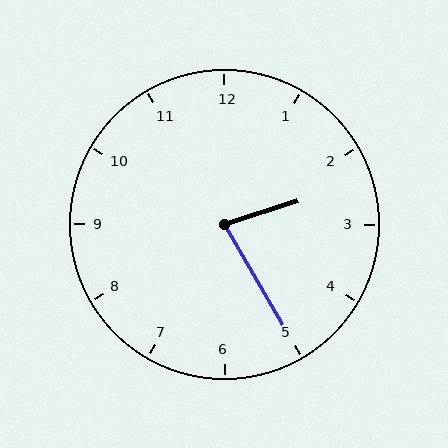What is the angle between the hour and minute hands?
Approximately 78 degrees.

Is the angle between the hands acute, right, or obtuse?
It is acute.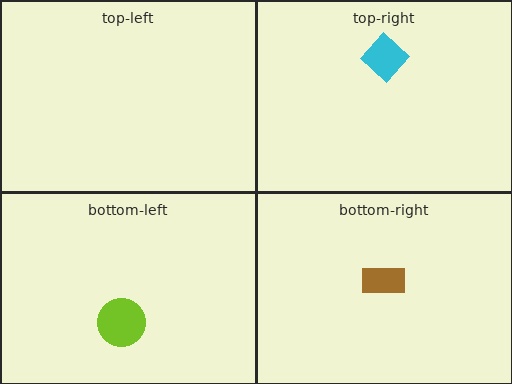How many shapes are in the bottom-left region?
1.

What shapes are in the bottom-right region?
The brown rectangle.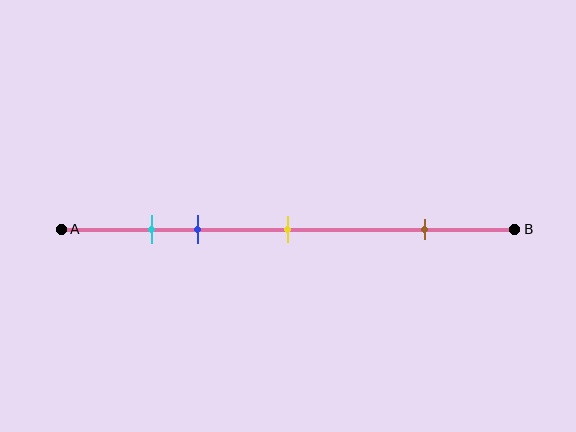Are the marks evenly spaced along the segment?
No, the marks are not evenly spaced.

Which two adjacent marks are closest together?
The cyan and blue marks are the closest adjacent pair.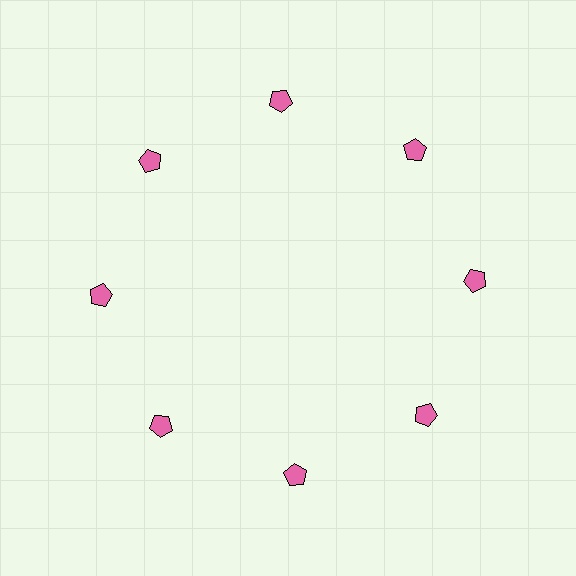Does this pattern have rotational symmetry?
Yes, this pattern has 8-fold rotational symmetry. It looks the same after rotating 45 degrees around the center.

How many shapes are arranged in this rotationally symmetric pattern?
There are 8 shapes, arranged in 8 groups of 1.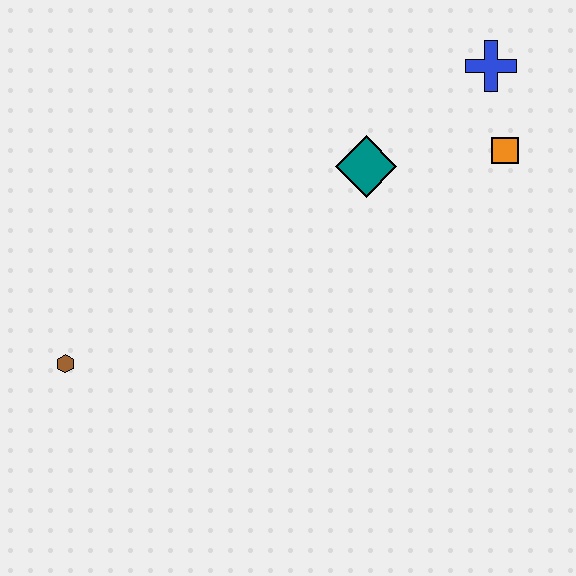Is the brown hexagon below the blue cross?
Yes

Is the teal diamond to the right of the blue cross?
No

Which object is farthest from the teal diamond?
The brown hexagon is farthest from the teal diamond.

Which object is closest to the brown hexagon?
The teal diamond is closest to the brown hexagon.